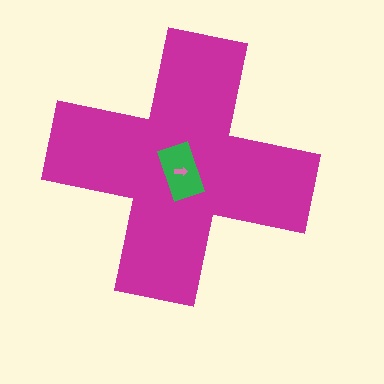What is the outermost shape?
The magenta cross.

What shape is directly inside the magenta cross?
The green rectangle.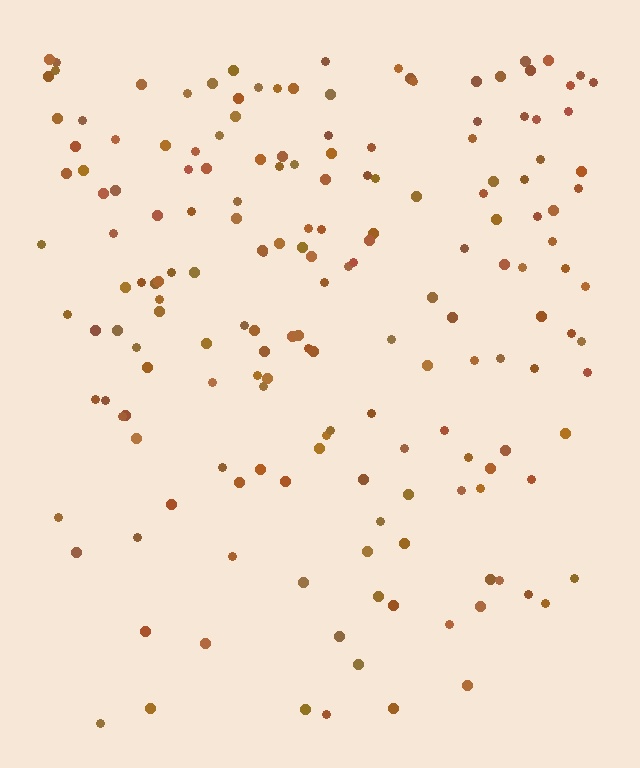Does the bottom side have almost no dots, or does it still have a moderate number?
Still a moderate number, just noticeably fewer than the top.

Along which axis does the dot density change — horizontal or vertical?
Vertical.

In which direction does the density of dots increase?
From bottom to top, with the top side densest.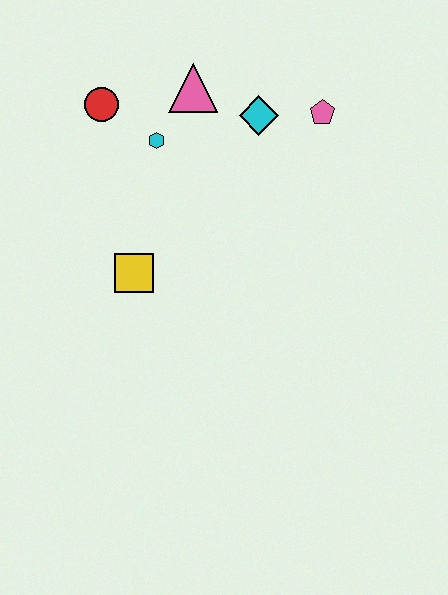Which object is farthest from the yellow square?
The pink pentagon is farthest from the yellow square.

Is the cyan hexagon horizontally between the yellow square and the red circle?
No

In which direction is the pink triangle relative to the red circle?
The pink triangle is to the right of the red circle.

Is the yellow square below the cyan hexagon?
Yes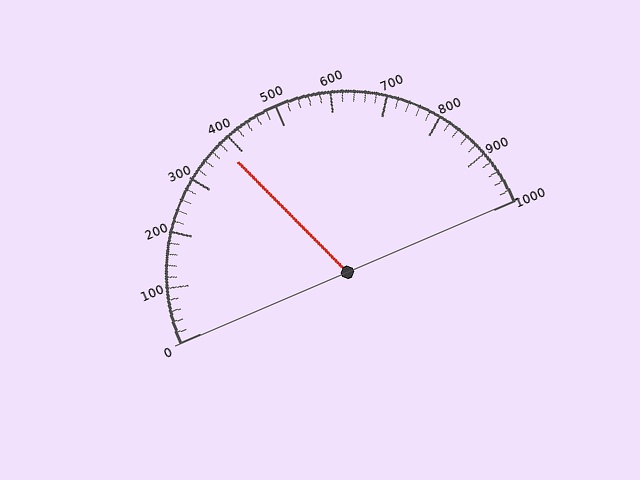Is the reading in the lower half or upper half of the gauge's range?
The reading is in the lower half of the range (0 to 1000).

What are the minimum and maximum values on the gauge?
The gauge ranges from 0 to 1000.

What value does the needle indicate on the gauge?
The needle indicates approximately 380.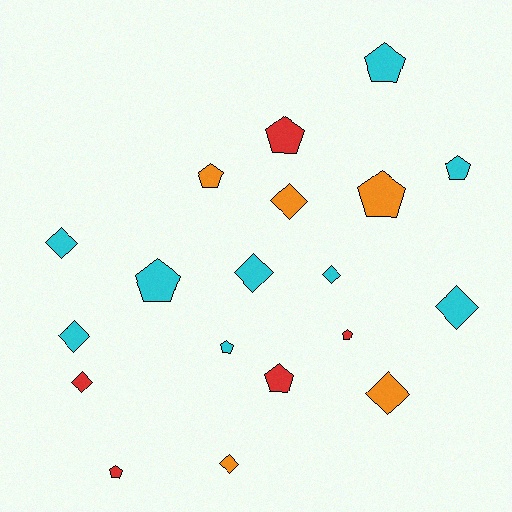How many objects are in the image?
There are 19 objects.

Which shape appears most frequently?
Pentagon, with 10 objects.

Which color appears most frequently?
Cyan, with 9 objects.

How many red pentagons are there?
There are 4 red pentagons.